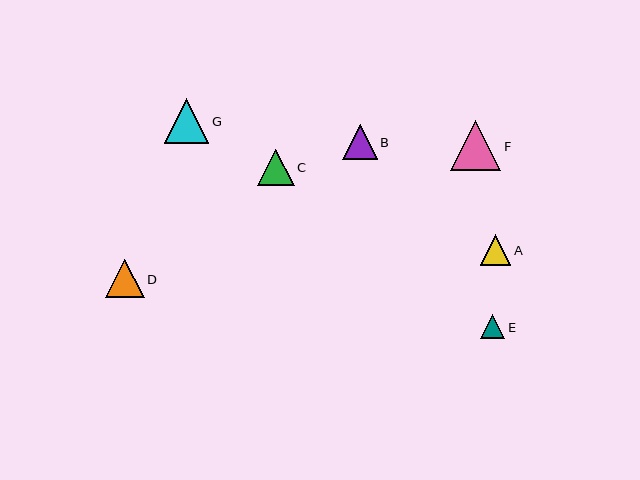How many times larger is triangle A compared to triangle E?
Triangle A is approximately 1.3 times the size of triangle E.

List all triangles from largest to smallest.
From largest to smallest: F, G, D, C, B, A, E.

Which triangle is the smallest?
Triangle E is the smallest with a size of approximately 24 pixels.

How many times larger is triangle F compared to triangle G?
Triangle F is approximately 1.1 times the size of triangle G.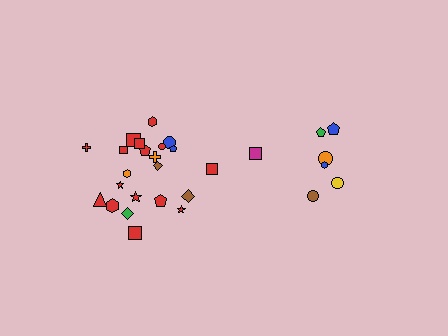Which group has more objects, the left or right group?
The left group.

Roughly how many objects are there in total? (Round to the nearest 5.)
Roughly 30 objects in total.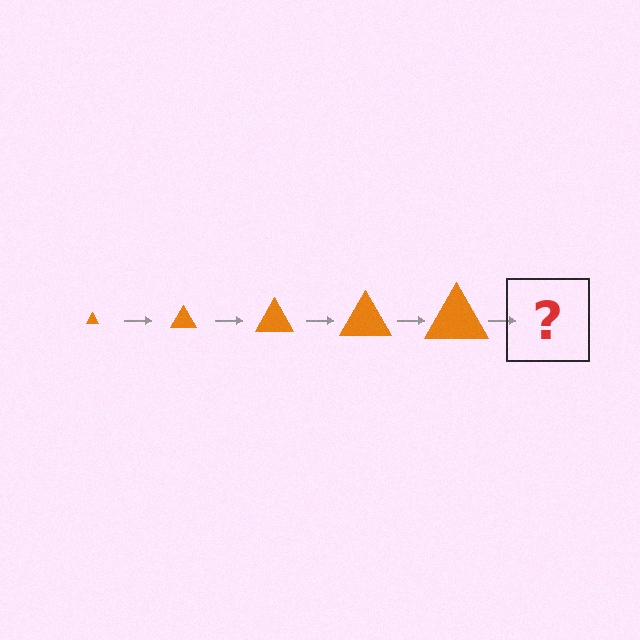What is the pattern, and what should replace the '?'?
The pattern is that the triangle gets progressively larger each step. The '?' should be an orange triangle, larger than the previous one.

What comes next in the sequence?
The next element should be an orange triangle, larger than the previous one.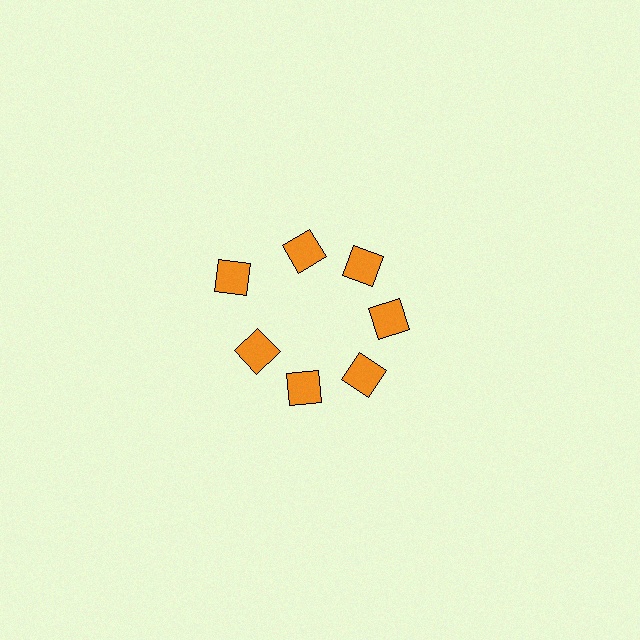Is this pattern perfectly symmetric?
No. The 7 orange squares are arranged in a ring, but one element near the 10 o'clock position is pushed outward from the center, breaking the 7-fold rotational symmetry.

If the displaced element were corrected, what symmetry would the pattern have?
It would have 7-fold rotational symmetry — the pattern would map onto itself every 51 degrees.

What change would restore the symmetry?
The symmetry would be restored by moving it inward, back onto the ring so that all 7 squares sit at equal angles and equal distance from the center.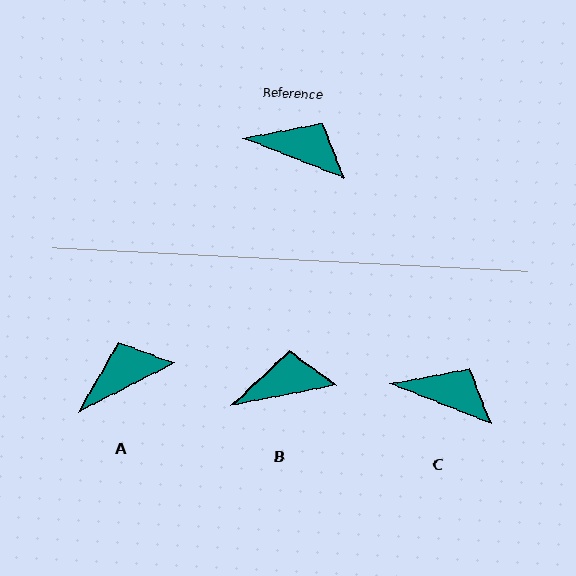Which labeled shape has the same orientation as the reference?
C.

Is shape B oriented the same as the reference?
No, it is off by about 32 degrees.